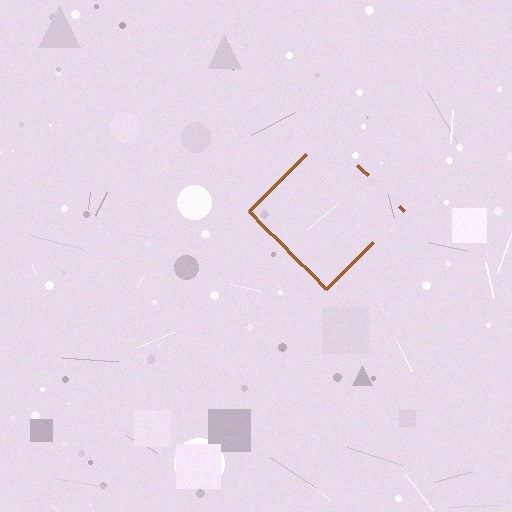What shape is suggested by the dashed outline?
The dashed outline suggests a diamond.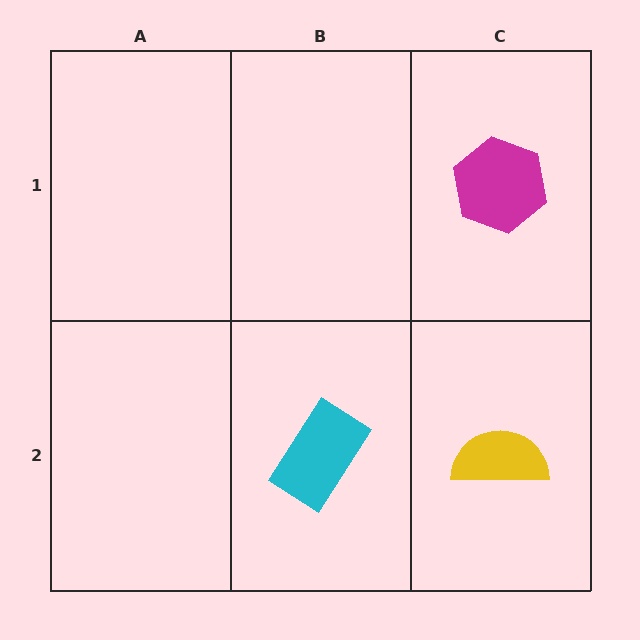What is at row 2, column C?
A yellow semicircle.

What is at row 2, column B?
A cyan rectangle.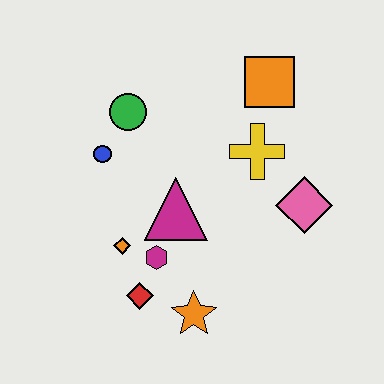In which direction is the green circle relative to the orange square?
The green circle is to the left of the orange square.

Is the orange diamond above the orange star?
Yes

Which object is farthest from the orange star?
The orange square is farthest from the orange star.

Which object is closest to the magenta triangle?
The magenta hexagon is closest to the magenta triangle.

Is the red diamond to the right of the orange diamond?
Yes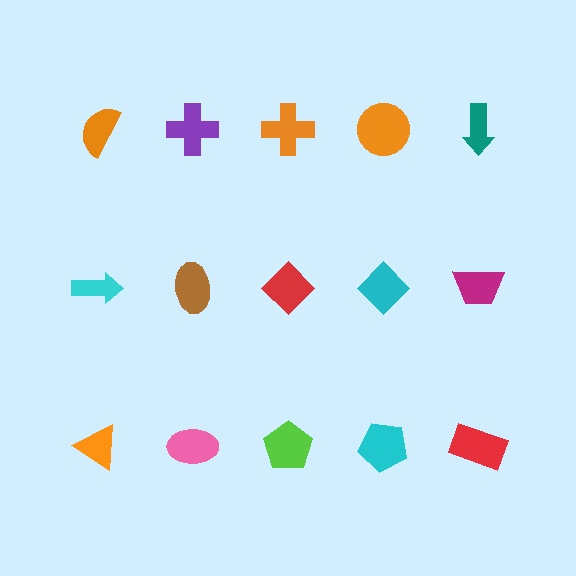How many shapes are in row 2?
5 shapes.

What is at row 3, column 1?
An orange triangle.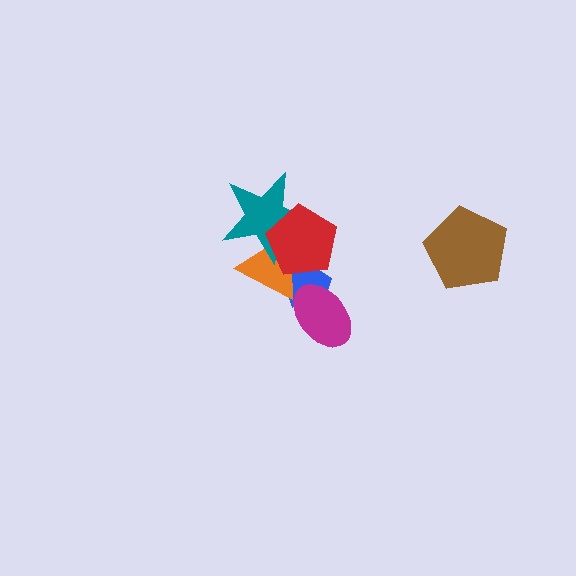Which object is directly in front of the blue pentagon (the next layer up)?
The orange triangle is directly in front of the blue pentagon.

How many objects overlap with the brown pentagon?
0 objects overlap with the brown pentagon.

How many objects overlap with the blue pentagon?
3 objects overlap with the blue pentagon.